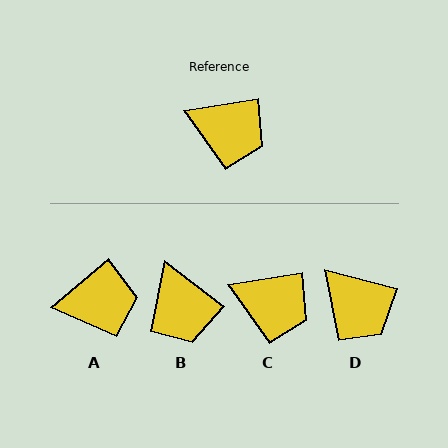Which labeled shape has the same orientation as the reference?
C.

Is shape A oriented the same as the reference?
No, it is off by about 31 degrees.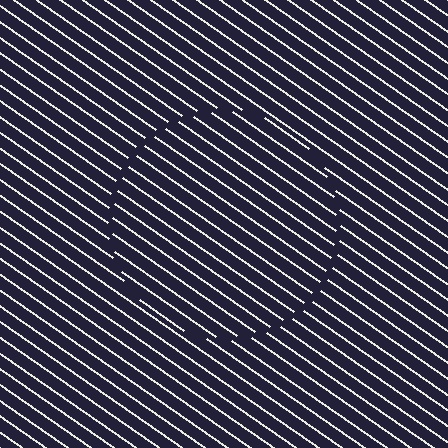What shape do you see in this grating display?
An illusory circle. The interior of the shape contains the same grating, shifted by half a period — the contour is defined by the phase discontinuity where line-ends from the inner and outer gratings abut.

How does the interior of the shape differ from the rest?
The interior of the shape contains the same grating, shifted by half a period — the contour is defined by the phase discontinuity where line-ends from the inner and outer gratings abut.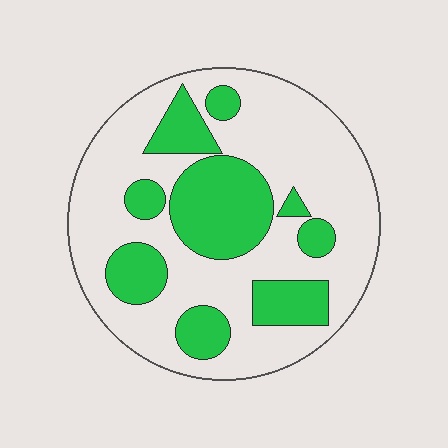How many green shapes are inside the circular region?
9.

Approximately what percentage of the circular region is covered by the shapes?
Approximately 30%.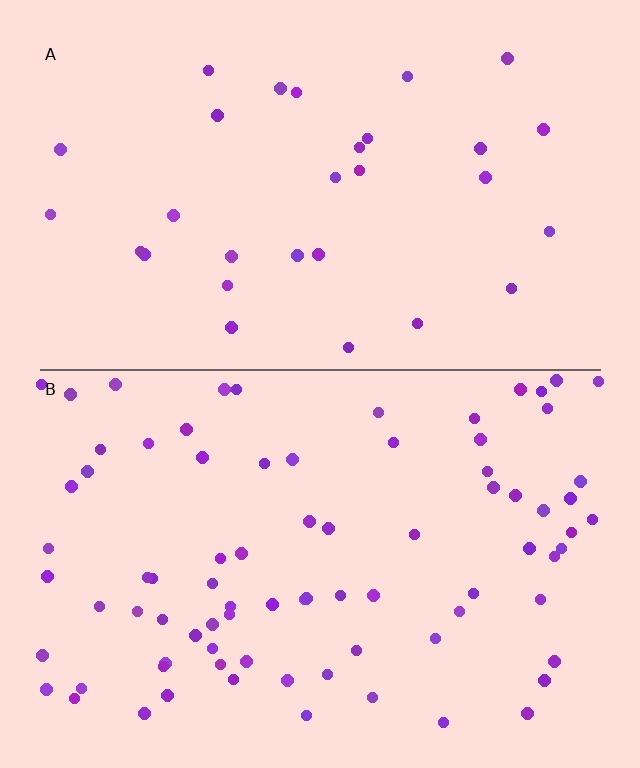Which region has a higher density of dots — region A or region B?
B (the bottom).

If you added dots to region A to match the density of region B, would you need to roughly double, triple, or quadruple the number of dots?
Approximately triple.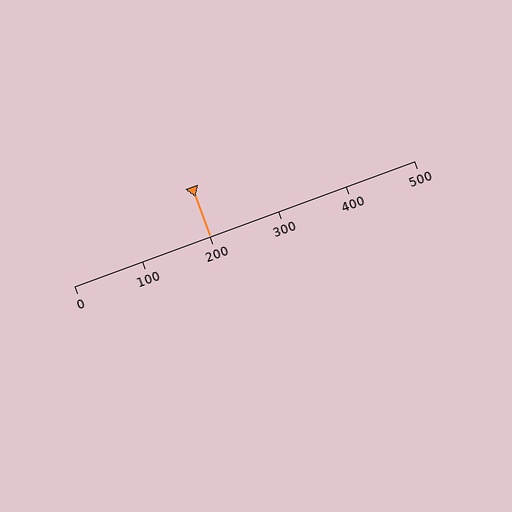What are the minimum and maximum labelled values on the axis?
The axis runs from 0 to 500.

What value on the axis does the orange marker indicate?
The marker indicates approximately 200.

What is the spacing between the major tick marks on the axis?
The major ticks are spaced 100 apart.